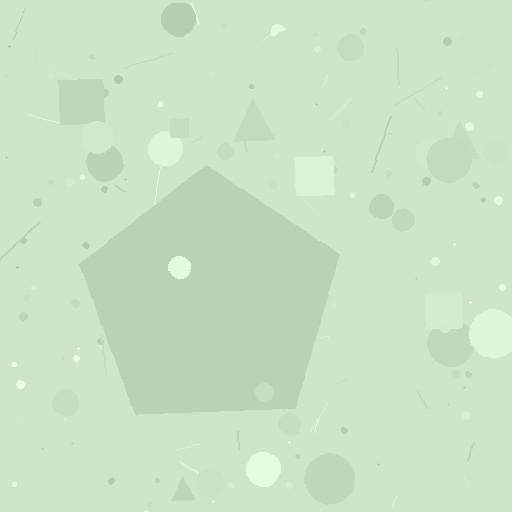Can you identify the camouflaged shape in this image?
The camouflaged shape is a pentagon.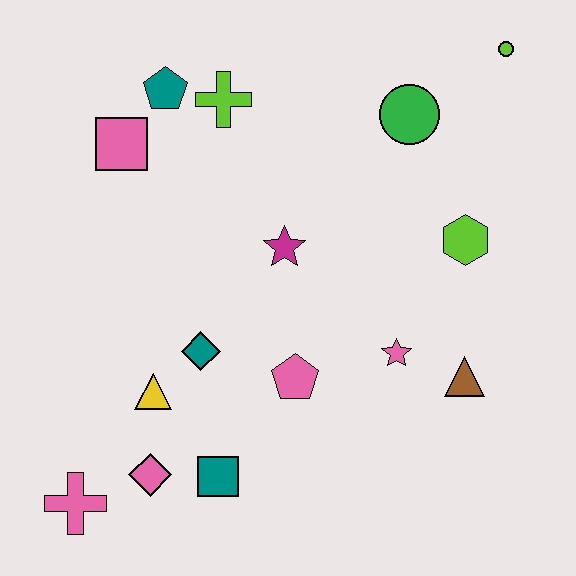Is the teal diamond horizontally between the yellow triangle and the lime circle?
Yes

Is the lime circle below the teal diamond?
No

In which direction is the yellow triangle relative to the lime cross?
The yellow triangle is below the lime cross.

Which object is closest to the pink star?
The brown triangle is closest to the pink star.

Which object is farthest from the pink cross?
The lime circle is farthest from the pink cross.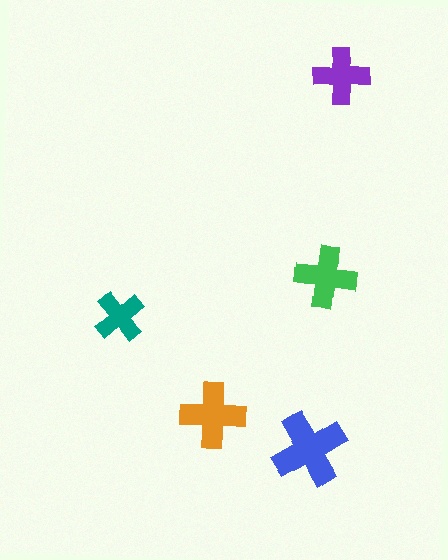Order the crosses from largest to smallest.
the blue one, the orange one, the green one, the purple one, the teal one.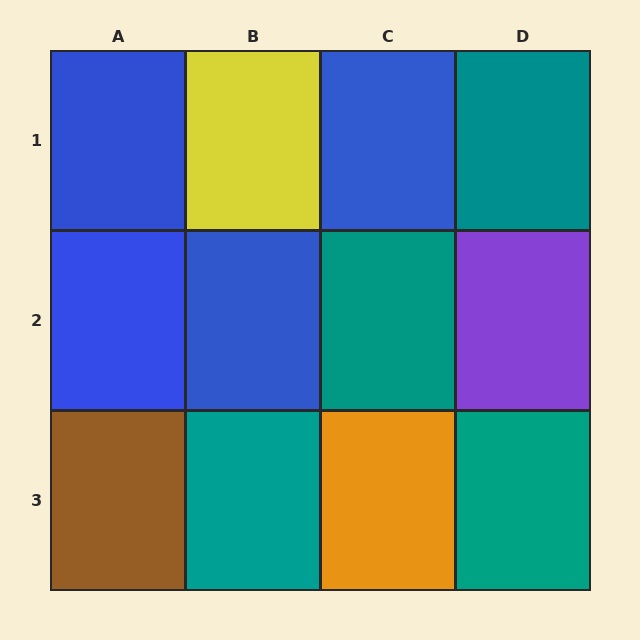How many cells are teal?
4 cells are teal.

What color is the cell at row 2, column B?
Blue.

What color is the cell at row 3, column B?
Teal.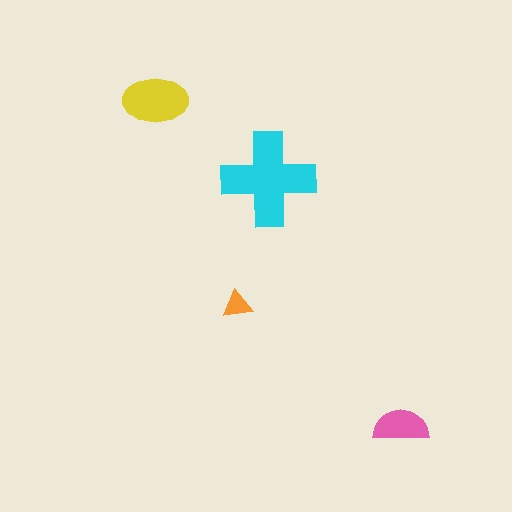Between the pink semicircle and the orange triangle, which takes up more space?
The pink semicircle.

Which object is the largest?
The cyan cross.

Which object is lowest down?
The pink semicircle is bottommost.